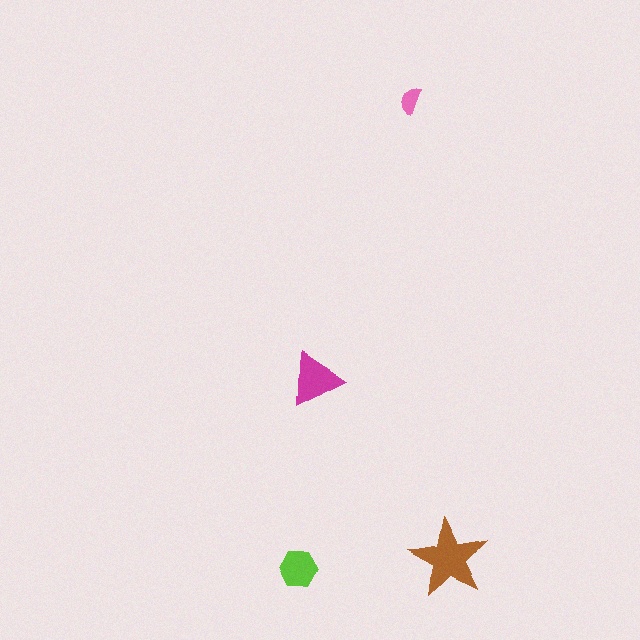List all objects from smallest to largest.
The pink semicircle, the lime hexagon, the magenta triangle, the brown star.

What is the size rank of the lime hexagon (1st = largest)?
3rd.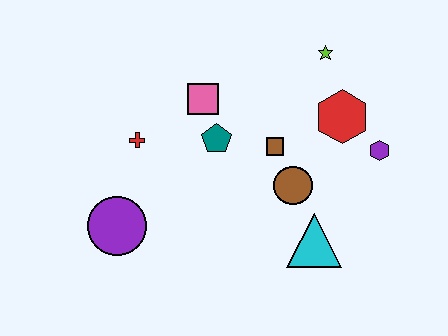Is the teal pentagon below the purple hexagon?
No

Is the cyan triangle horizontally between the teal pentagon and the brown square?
No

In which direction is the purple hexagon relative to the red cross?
The purple hexagon is to the right of the red cross.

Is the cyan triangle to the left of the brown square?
No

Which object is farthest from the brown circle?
The purple circle is farthest from the brown circle.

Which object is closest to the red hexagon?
The purple hexagon is closest to the red hexagon.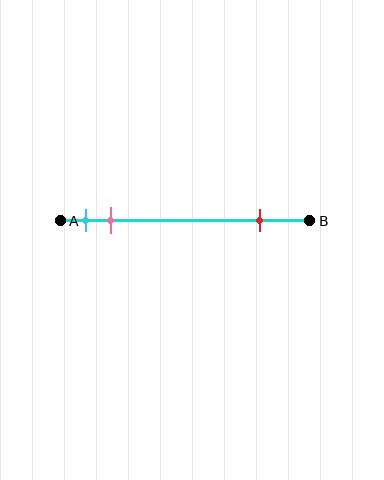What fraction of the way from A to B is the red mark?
The red mark is approximately 80% (0.8) of the way from A to B.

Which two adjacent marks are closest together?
The cyan and pink marks are the closest adjacent pair.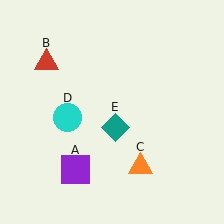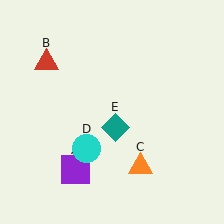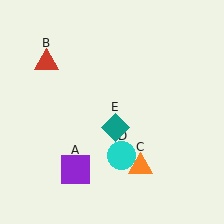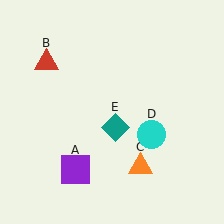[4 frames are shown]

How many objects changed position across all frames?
1 object changed position: cyan circle (object D).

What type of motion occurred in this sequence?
The cyan circle (object D) rotated counterclockwise around the center of the scene.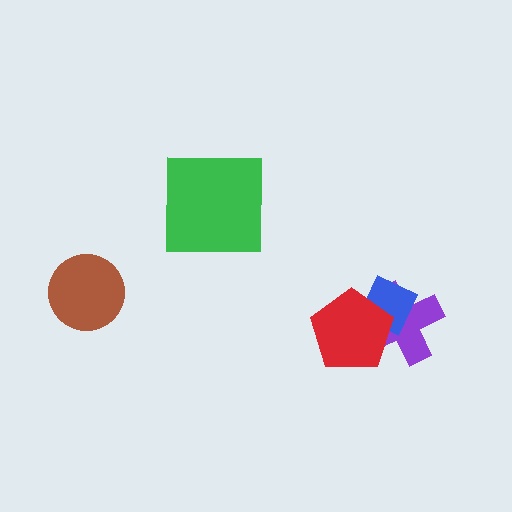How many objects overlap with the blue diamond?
2 objects overlap with the blue diamond.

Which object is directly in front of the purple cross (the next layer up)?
The blue diamond is directly in front of the purple cross.